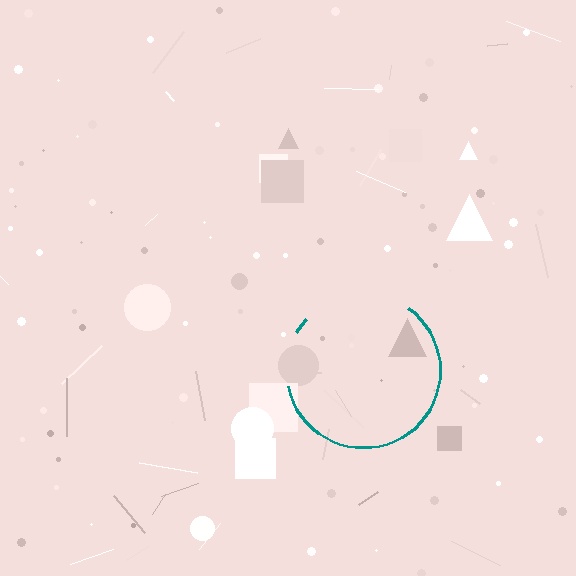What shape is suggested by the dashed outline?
The dashed outline suggests a circle.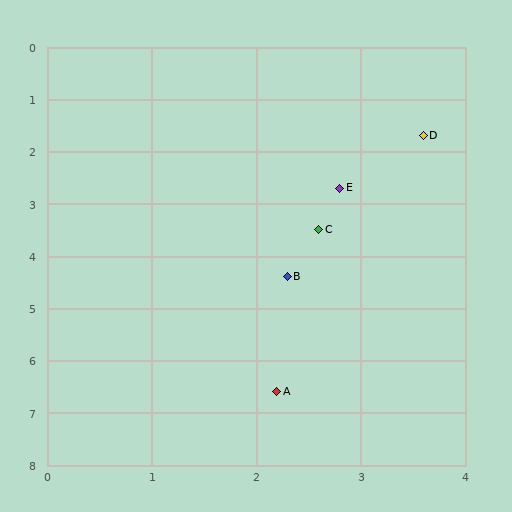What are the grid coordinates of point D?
Point D is at approximately (3.6, 1.7).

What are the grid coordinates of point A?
Point A is at approximately (2.2, 6.6).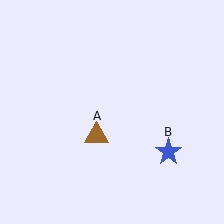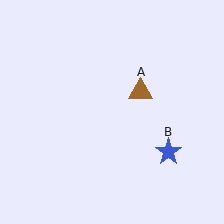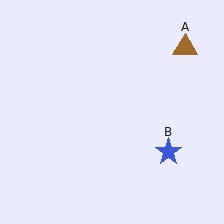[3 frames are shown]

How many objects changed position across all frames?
1 object changed position: brown triangle (object A).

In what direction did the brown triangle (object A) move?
The brown triangle (object A) moved up and to the right.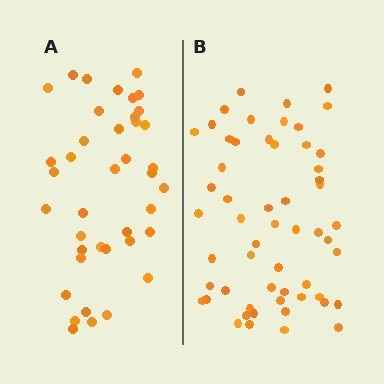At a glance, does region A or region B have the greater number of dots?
Region B (the right region) has more dots.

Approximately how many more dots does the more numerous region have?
Region B has approximately 15 more dots than region A.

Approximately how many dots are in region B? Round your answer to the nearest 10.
About 60 dots. (The exact count is 56, which rounds to 60.)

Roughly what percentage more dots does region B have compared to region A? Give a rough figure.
About 40% more.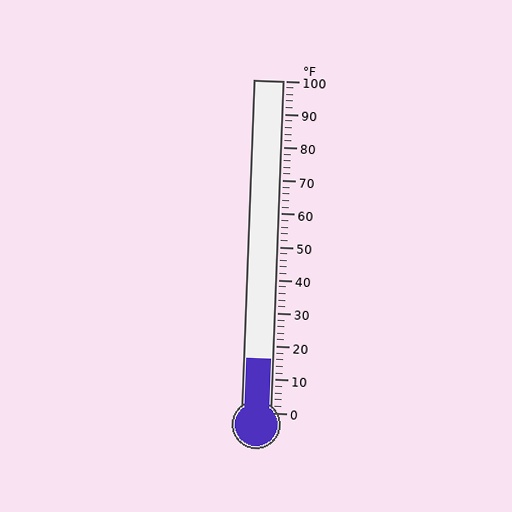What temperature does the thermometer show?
The thermometer shows approximately 16°F.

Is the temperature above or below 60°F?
The temperature is below 60°F.